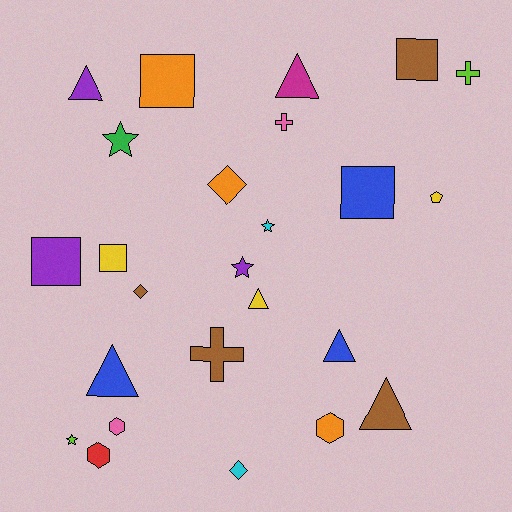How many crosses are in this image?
There are 3 crosses.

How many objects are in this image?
There are 25 objects.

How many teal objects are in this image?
There are no teal objects.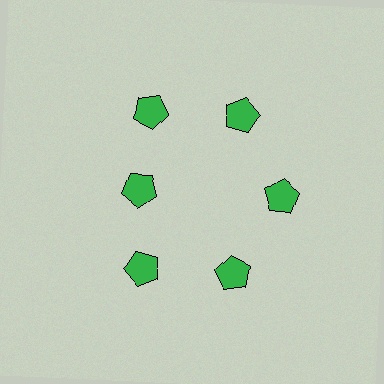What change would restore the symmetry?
The symmetry would be restored by moving it outward, back onto the ring so that all 6 pentagons sit at equal angles and equal distance from the center.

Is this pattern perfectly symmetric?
No. The 6 green pentagons are arranged in a ring, but one element near the 9 o'clock position is pulled inward toward the center, breaking the 6-fold rotational symmetry.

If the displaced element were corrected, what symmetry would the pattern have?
It would have 6-fold rotational symmetry — the pattern would map onto itself every 60 degrees.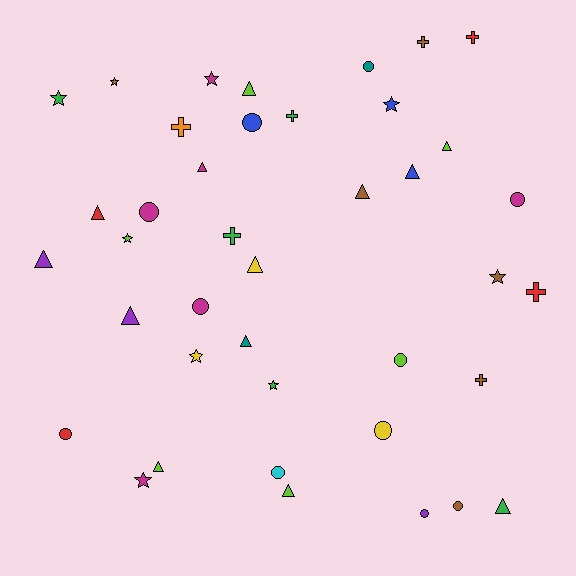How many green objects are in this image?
There are 5 green objects.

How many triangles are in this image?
There are 13 triangles.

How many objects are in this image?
There are 40 objects.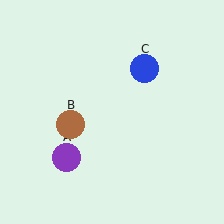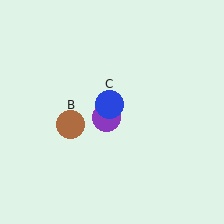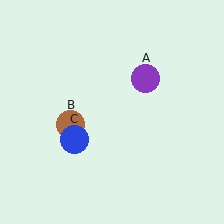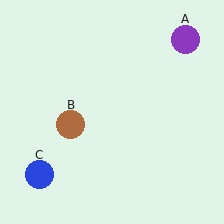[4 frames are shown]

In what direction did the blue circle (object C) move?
The blue circle (object C) moved down and to the left.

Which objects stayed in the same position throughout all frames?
Brown circle (object B) remained stationary.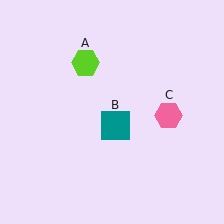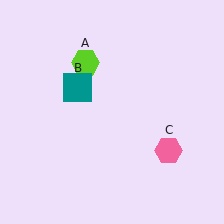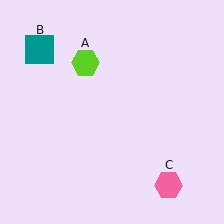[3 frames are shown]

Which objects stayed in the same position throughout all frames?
Lime hexagon (object A) remained stationary.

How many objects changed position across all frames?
2 objects changed position: teal square (object B), pink hexagon (object C).